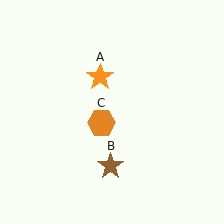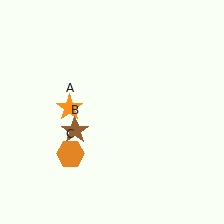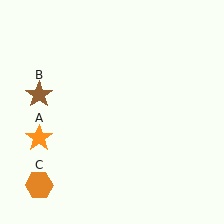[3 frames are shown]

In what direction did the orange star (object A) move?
The orange star (object A) moved down and to the left.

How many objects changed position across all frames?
3 objects changed position: orange star (object A), brown star (object B), orange hexagon (object C).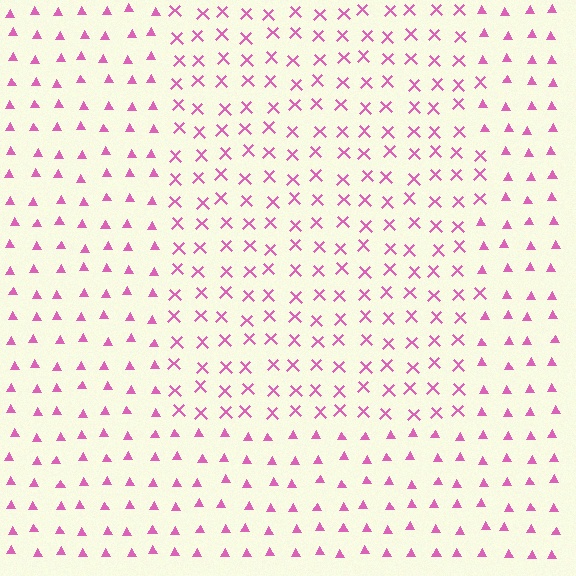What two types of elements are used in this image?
The image uses X marks inside the rectangle region and triangles outside it.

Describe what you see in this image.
The image is filled with small pink elements arranged in a uniform grid. A rectangle-shaped region contains X marks, while the surrounding area contains triangles. The boundary is defined purely by the change in element shape.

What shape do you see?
I see a rectangle.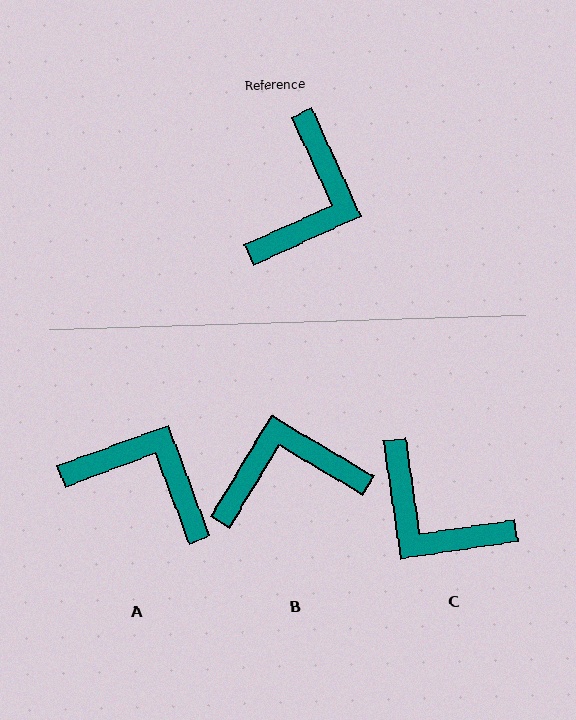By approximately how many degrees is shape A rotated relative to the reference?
Approximately 86 degrees counter-clockwise.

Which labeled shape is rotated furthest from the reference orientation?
B, about 125 degrees away.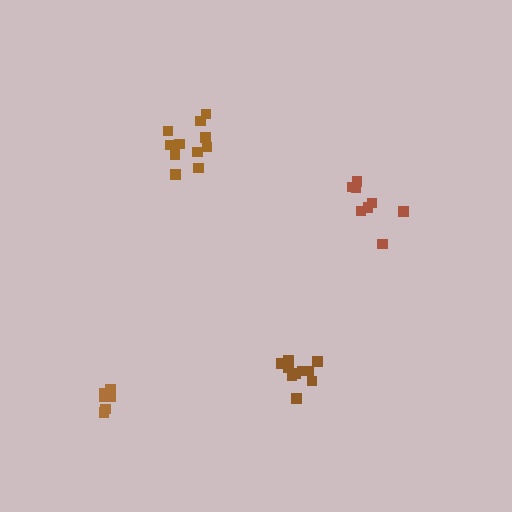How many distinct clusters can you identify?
There are 4 distinct clusters.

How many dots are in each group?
Group 1: 11 dots, Group 2: 6 dots, Group 3: 10 dots, Group 4: 8 dots (35 total).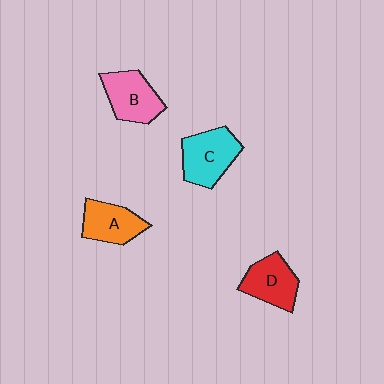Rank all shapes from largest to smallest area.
From largest to smallest: C (cyan), B (pink), D (red), A (orange).